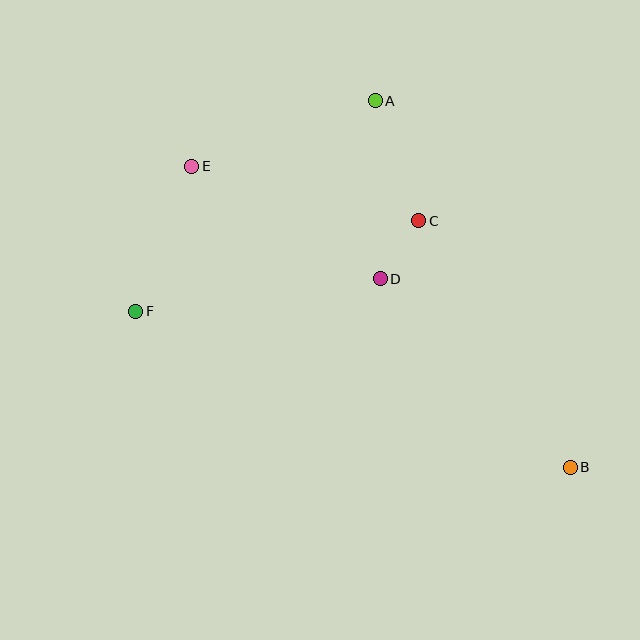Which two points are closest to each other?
Points C and D are closest to each other.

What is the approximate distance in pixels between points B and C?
The distance between B and C is approximately 289 pixels.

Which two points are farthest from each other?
Points B and E are farthest from each other.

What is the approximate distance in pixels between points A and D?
The distance between A and D is approximately 178 pixels.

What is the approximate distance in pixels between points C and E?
The distance between C and E is approximately 233 pixels.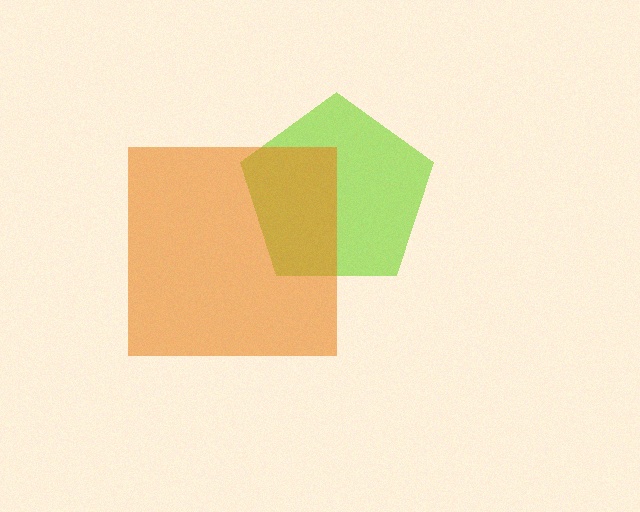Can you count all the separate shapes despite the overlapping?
Yes, there are 2 separate shapes.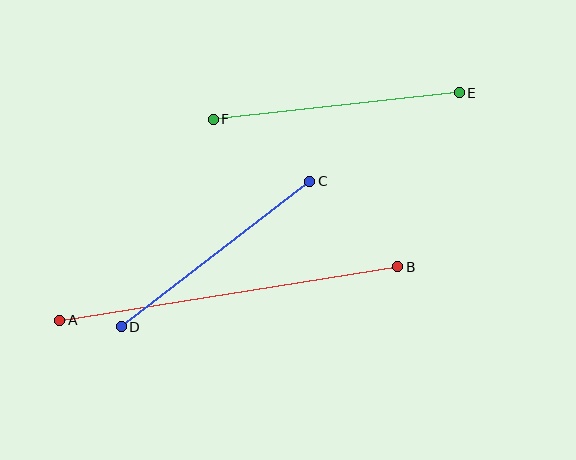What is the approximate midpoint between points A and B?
The midpoint is at approximately (229, 294) pixels.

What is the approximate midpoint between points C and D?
The midpoint is at approximately (216, 254) pixels.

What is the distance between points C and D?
The distance is approximately 238 pixels.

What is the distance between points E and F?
The distance is approximately 248 pixels.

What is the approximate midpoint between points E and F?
The midpoint is at approximately (336, 106) pixels.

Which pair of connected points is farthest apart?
Points A and B are farthest apart.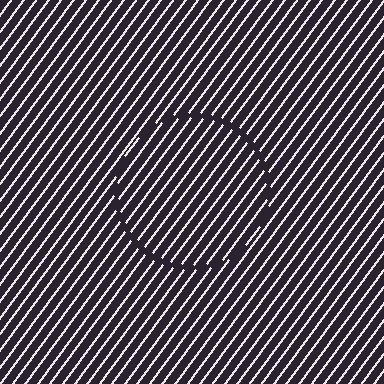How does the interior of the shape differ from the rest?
The interior of the shape contains the same grating, shifted by half a period — the contour is defined by the phase discontinuity where line-ends from the inner and outer gratings abut.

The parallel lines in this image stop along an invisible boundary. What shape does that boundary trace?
An illusory circle. The interior of the shape contains the same grating, shifted by half a period — the contour is defined by the phase discontinuity where line-ends from the inner and outer gratings abut.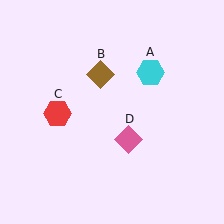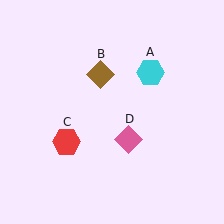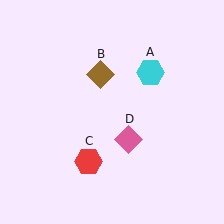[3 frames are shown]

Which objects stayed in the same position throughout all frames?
Cyan hexagon (object A) and brown diamond (object B) and pink diamond (object D) remained stationary.